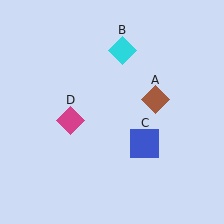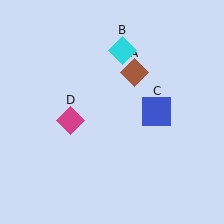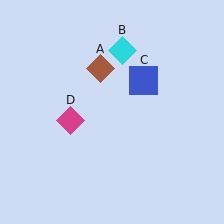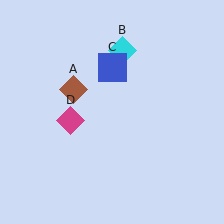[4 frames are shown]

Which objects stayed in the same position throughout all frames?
Cyan diamond (object B) and magenta diamond (object D) remained stationary.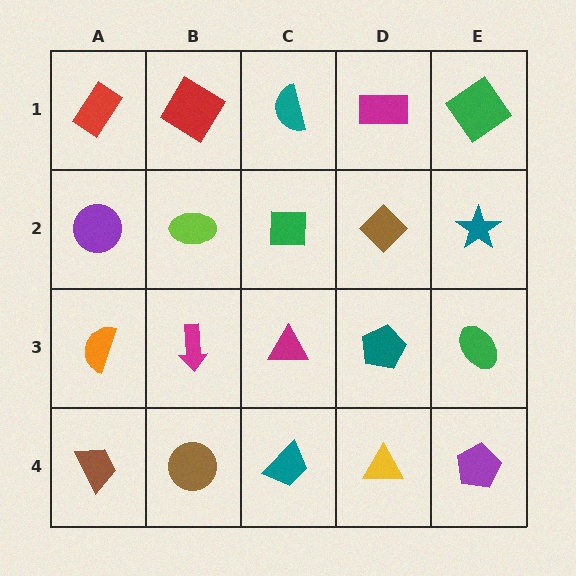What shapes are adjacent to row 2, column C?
A teal semicircle (row 1, column C), a magenta triangle (row 3, column C), a lime ellipse (row 2, column B), a brown diamond (row 2, column D).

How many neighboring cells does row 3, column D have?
4.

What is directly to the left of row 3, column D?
A magenta triangle.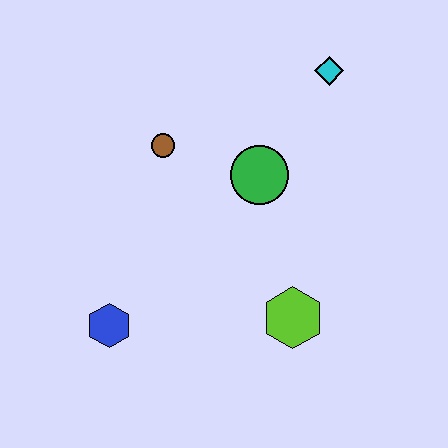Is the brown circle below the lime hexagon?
No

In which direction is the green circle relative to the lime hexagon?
The green circle is above the lime hexagon.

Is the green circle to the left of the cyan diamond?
Yes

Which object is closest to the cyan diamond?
The green circle is closest to the cyan diamond.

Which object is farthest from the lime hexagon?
The cyan diamond is farthest from the lime hexagon.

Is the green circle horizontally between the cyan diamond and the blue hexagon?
Yes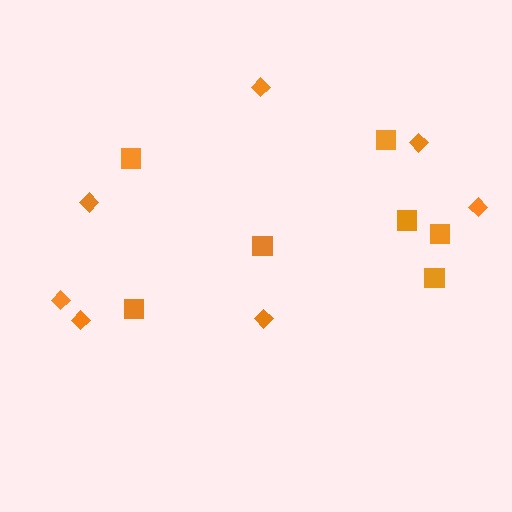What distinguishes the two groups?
There are 2 groups: one group of squares (7) and one group of diamonds (7).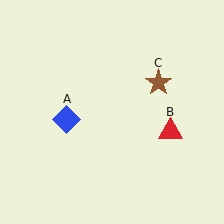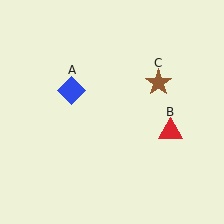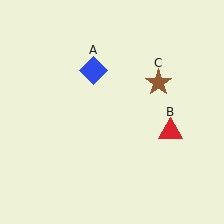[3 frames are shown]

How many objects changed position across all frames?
1 object changed position: blue diamond (object A).